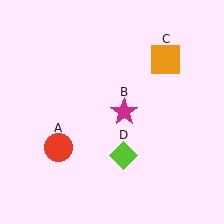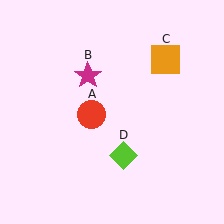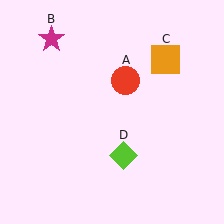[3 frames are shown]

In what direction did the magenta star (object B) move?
The magenta star (object B) moved up and to the left.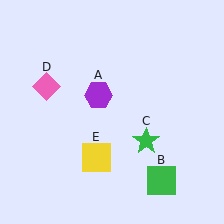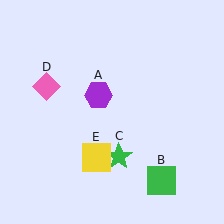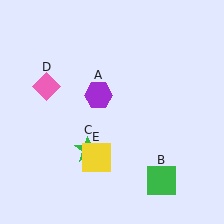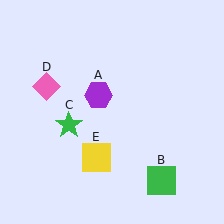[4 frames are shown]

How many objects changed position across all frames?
1 object changed position: green star (object C).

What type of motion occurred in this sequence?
The green star (object C) rotated clockwise around the center of the scene.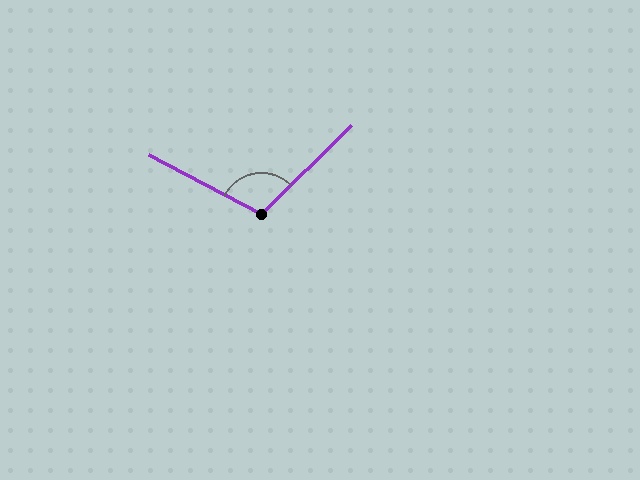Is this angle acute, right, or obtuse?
It is obtuse.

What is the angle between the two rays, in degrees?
Approximately 108 degrees.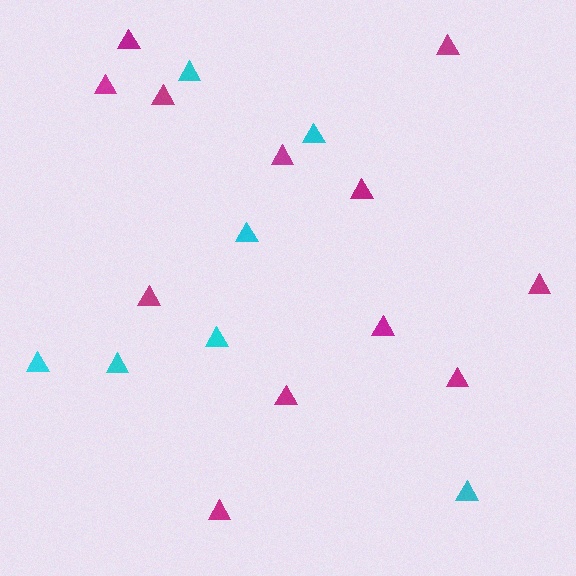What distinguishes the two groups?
There are 2 groups: one group of magenta triangles (12) and one group of cyan triangles (7).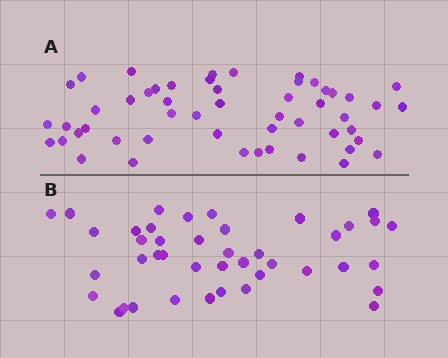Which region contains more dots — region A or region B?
Region A (the top region) has more dots.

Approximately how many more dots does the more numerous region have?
Region A has roughly 10 or so more dots than region B.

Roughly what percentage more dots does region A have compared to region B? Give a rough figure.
About 25% more.